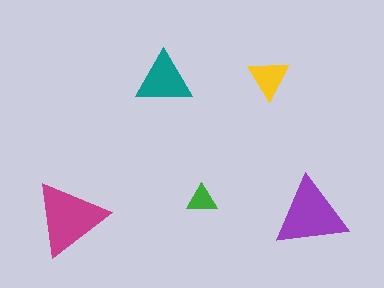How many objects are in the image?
There are 5 objects in the image.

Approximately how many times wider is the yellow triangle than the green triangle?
About 1.5 times wider.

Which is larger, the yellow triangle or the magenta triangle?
The magenta one.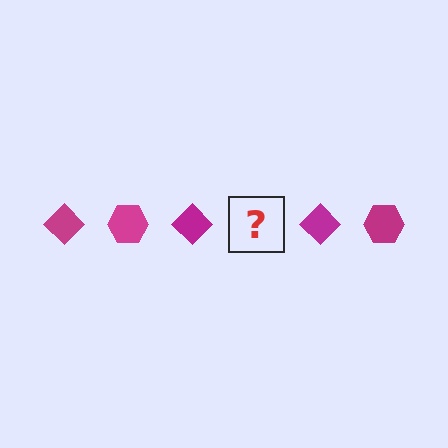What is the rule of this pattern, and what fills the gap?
The rule is that the pattern cycles through diamond, hexagon shapes in magenta. The gap should be filled with a magenta hexagon.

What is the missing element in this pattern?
The missing element is a magenta hexagon.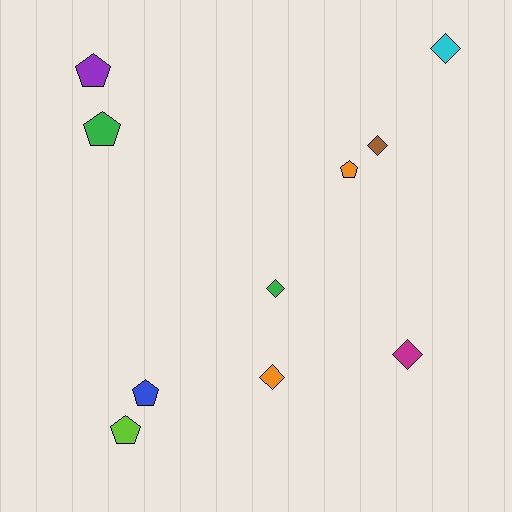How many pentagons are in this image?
There are 5 pentagons.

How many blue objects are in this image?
There is 1 blue object.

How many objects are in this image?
There are 10 objects.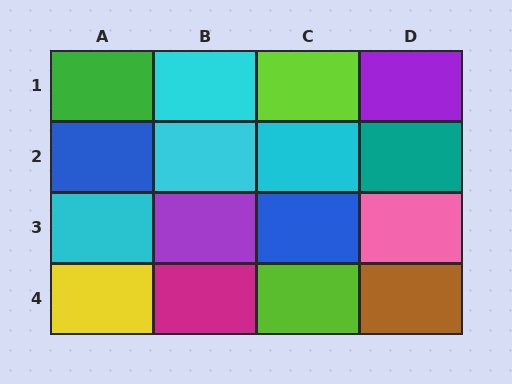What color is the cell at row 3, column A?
Cyan.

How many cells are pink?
1 cell is pink.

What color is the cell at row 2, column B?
Cyan.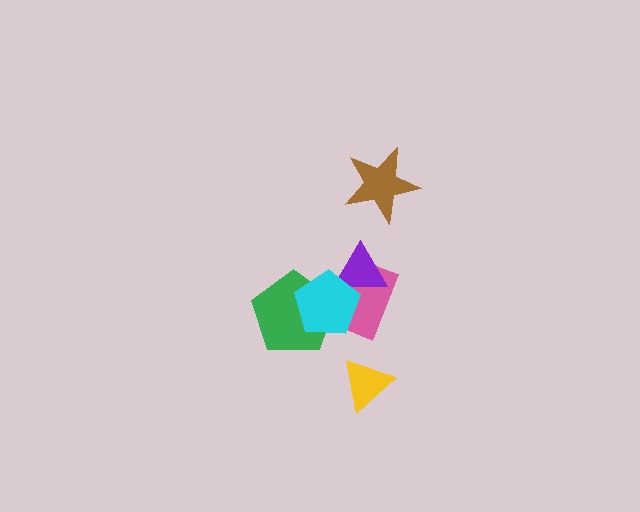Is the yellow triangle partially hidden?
No, no other shape covers it.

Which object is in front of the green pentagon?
The cyan pentagon is in front of the green pentagon.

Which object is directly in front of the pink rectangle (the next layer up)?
The purple triangle is directly in front of the pink rectangle.